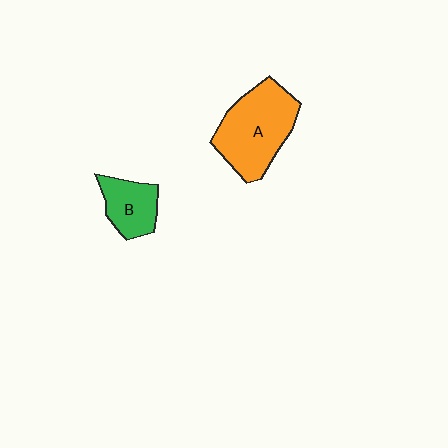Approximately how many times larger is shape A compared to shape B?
Approximately 2.0 times.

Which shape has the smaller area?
Shape B (green).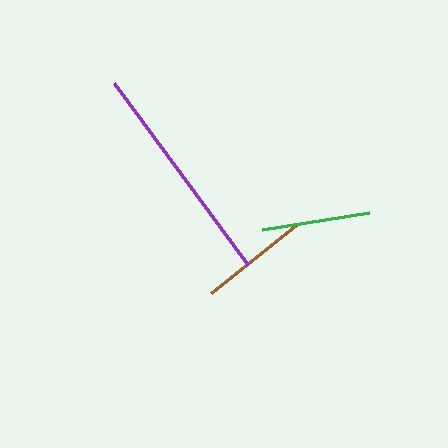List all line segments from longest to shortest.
From longest to shortest: purple, green, brown.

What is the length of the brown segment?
The brown segment is approximately 108 pixels long.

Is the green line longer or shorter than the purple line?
The purple line is longer than the green line.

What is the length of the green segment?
The green segment is approximately 108 pixels long.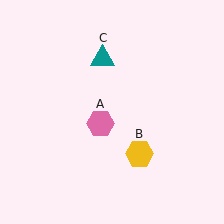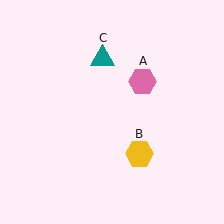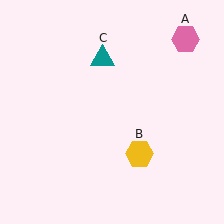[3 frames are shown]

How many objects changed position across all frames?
1 object changed position: pink hexagon (object A).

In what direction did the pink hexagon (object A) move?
The pink hexagon (object A) moved up and to the right.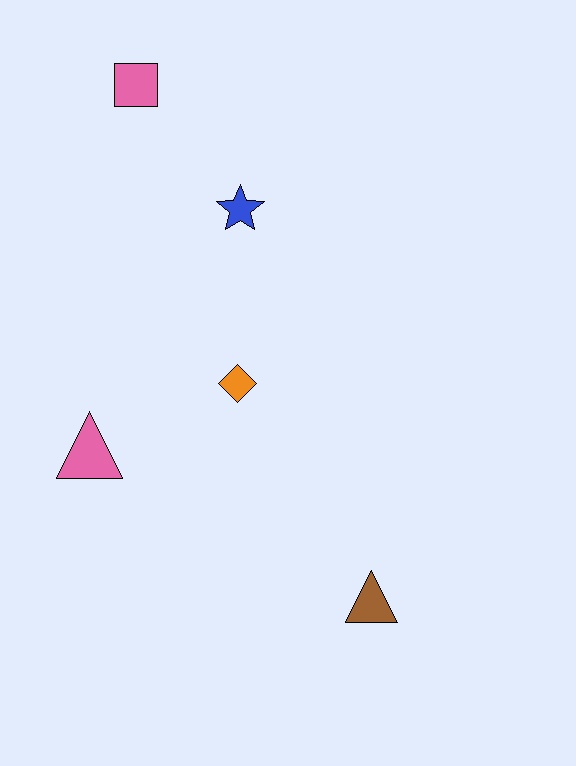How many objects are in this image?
There are 5 objects.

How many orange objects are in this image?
There is 1 orange object.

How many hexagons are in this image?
There are no hexagons.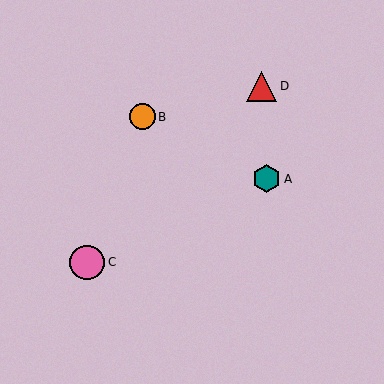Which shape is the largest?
The pink circle (labeled C) is the largest.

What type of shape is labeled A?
Shape A is a teal hexagon.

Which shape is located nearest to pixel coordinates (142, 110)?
The orange circle (labeled B) at (142, 117) is nearest to that location.